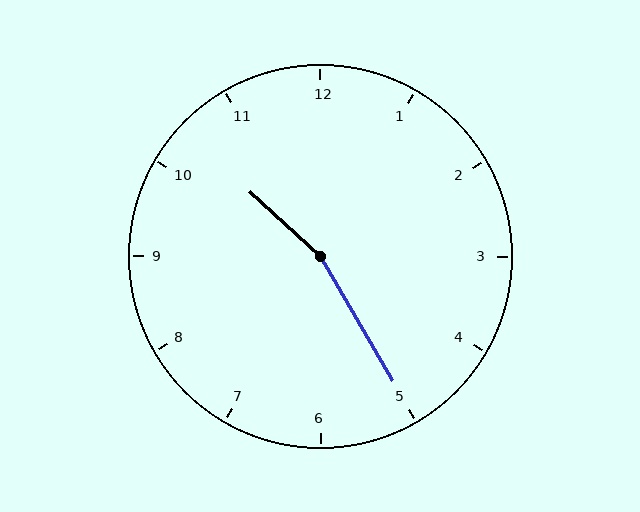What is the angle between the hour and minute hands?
Approximately 162 degrees.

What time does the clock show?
10:25.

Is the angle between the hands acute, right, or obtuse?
It is obtuse.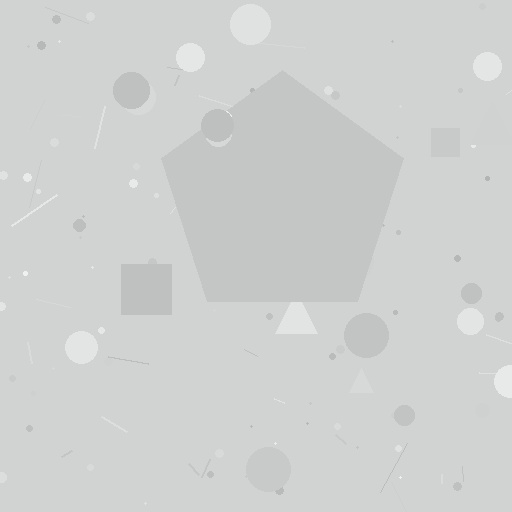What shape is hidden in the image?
A pentagon is hidden in the image.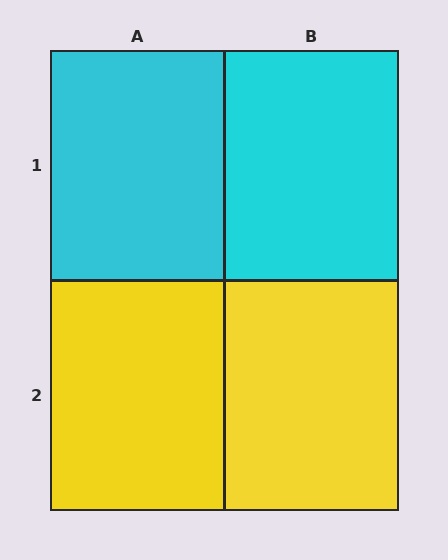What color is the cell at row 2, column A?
Yellow.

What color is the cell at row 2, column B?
Yellow.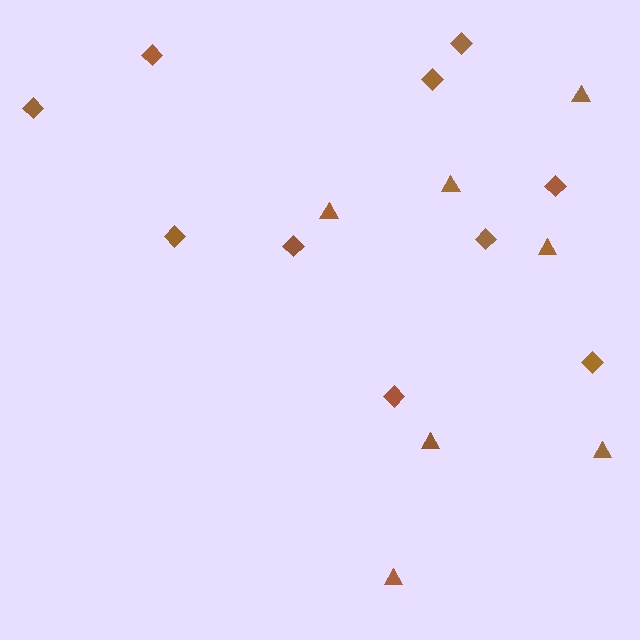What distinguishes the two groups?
There are 2 groups: one group of diamonds (10) and one group of triangles (7).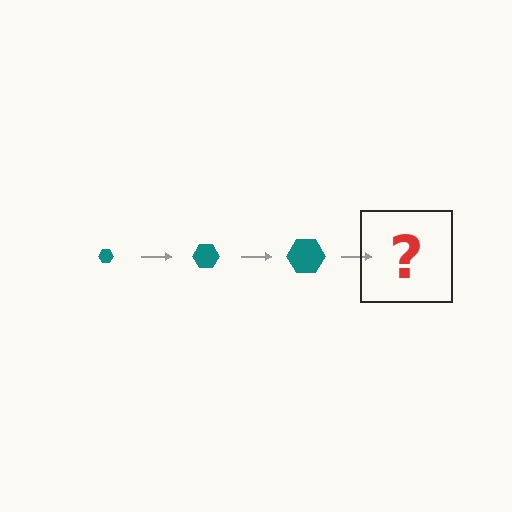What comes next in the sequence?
The next element should be a teal hexagon, larger than the previous one.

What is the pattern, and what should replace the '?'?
The pattern is that the hexagon gets progressively larger each step. The '?' should be a teal hexagon, larger than the previous one.